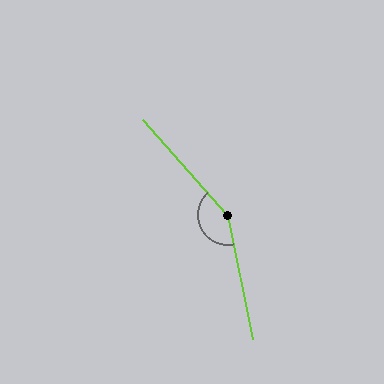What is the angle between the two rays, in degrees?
Approximately 149 degrees.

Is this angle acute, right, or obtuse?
It is obtuse.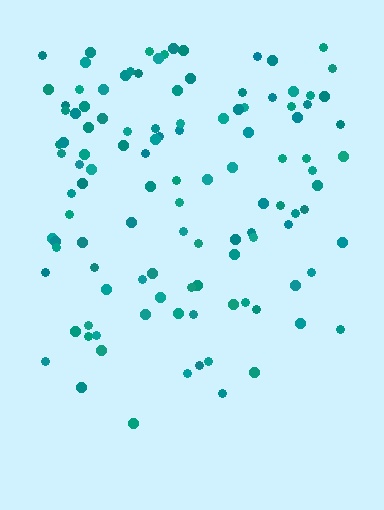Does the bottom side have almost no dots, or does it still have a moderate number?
Still a moderate number, just noticeably fewer than the top.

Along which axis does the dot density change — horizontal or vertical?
Vertical.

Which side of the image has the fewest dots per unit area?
The bottom.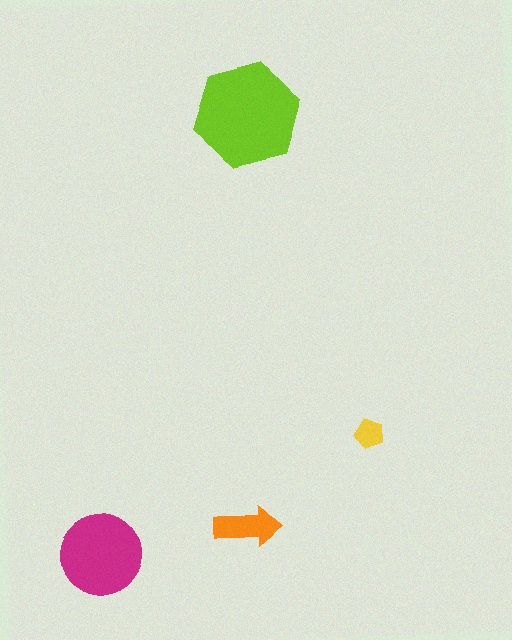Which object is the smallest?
The yellow pentagon.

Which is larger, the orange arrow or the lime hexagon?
The lime hexagon.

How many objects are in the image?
There are 4 objects in the image.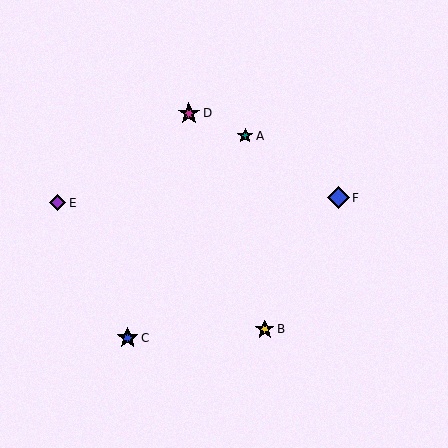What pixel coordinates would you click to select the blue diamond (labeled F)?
Click at (338, 198) to select the blue diamond F.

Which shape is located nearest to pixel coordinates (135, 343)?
The blue star (labeled C) at (128, 338) is nearest to that location.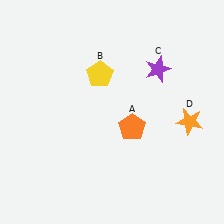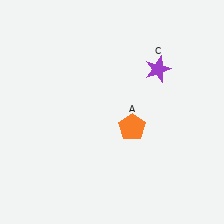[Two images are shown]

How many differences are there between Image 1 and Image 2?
There are 2 differences between the two images.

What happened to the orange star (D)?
The orange star (D) was removed in Image 2. It was in the bottom-right area of Image 1.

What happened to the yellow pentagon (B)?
The yellow pentagon (B) was removed in Image 2. It was in the top-left area of Image 1.